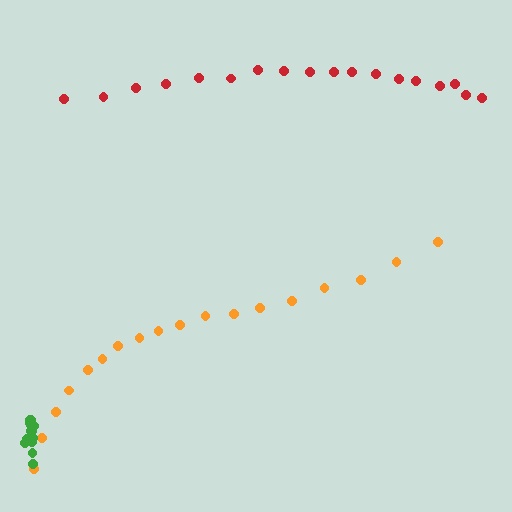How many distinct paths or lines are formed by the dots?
There are 3 distinct paths.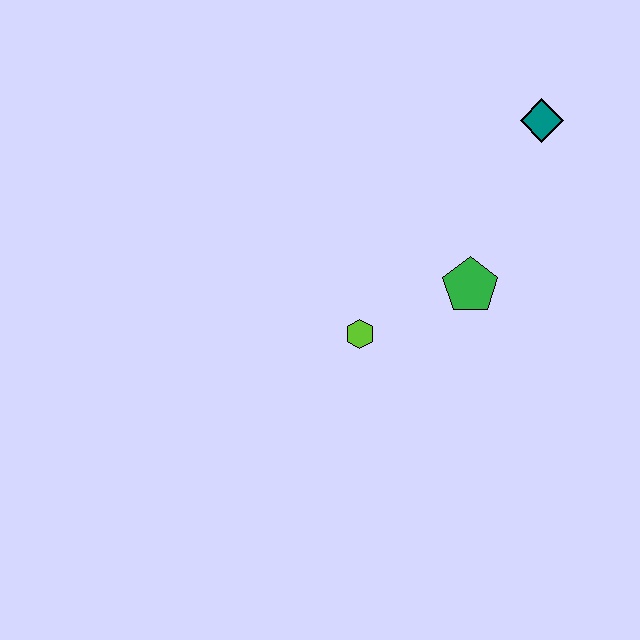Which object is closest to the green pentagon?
The lime hexagon is closest to the green pentagon.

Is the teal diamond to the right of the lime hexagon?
Yes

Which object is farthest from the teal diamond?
The lime hexagon is farthest from the teal diamond.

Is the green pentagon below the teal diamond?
Yes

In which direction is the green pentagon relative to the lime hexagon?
The green pentagon is to the right of the lime hexagon.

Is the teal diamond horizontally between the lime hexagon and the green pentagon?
No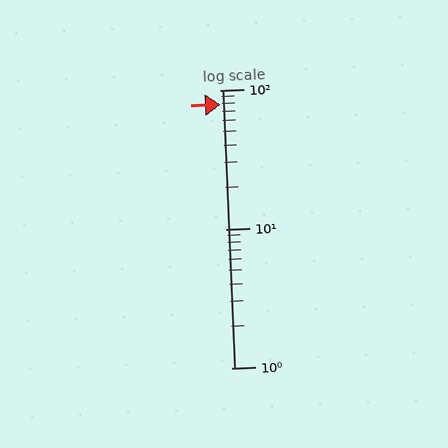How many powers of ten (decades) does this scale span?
The scale spans 2 decades, from 1 to 100.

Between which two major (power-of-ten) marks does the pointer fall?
The pointer is between 10 and 100.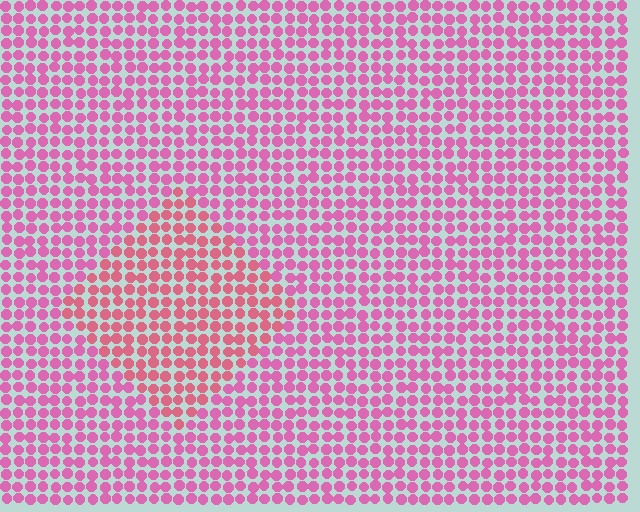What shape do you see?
I see a diamond.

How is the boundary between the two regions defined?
The boundary is defined purely by a slight shift in hue (about 24 degrees). Spacing, size, and orientation are identical on both sides.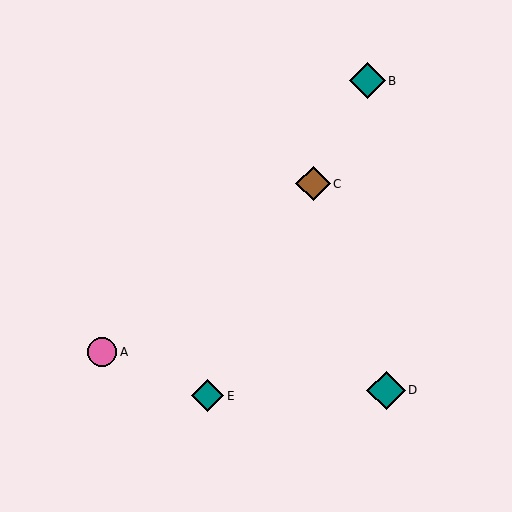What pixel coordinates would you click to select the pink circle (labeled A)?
Click at (102, 352) to select the pink circle A.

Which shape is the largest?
The teal diamond (labeled D) is the largest.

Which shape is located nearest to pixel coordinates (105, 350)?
The pink circle (labeled A) at (102, 352) is nearest to that location.